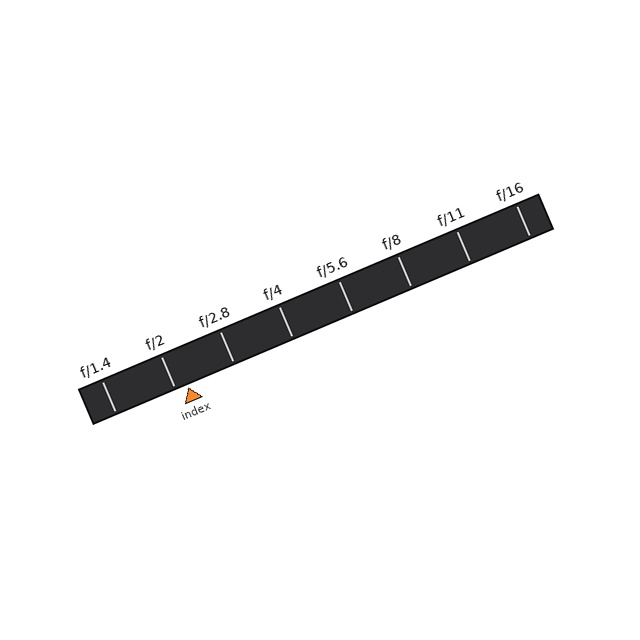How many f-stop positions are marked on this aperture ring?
There are 8 f-stop positions marked.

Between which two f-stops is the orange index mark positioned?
The index mark is between f/2 and f/2.8.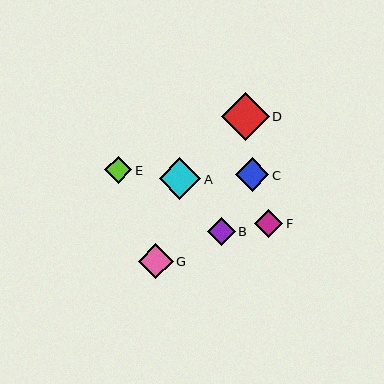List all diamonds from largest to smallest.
From largest to smallest: D, A, G, C, F, B, E.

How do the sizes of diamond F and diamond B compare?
Diamond F and diamond B are approximately the same size.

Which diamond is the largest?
Diamond D is the largest with a size of approximately 47 pixels.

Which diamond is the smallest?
Diamond E is the smallest with a size of approximately 27 pixels.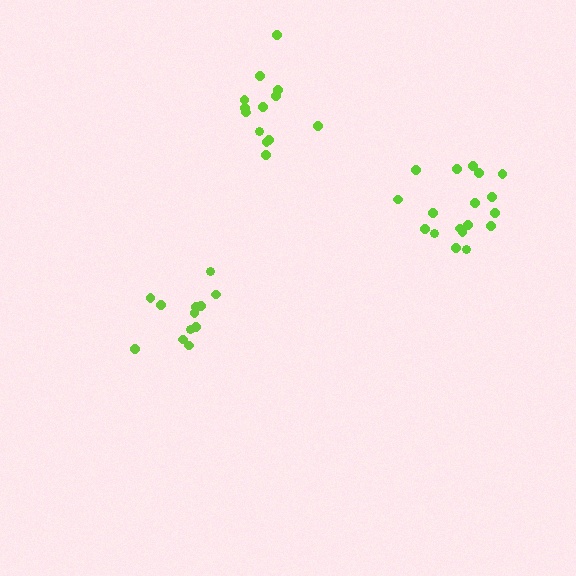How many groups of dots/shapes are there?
There are 3 groups.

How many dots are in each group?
Group 1: 12 dots, Group 2: 18 dots, Group 3: 13 dots (43 total).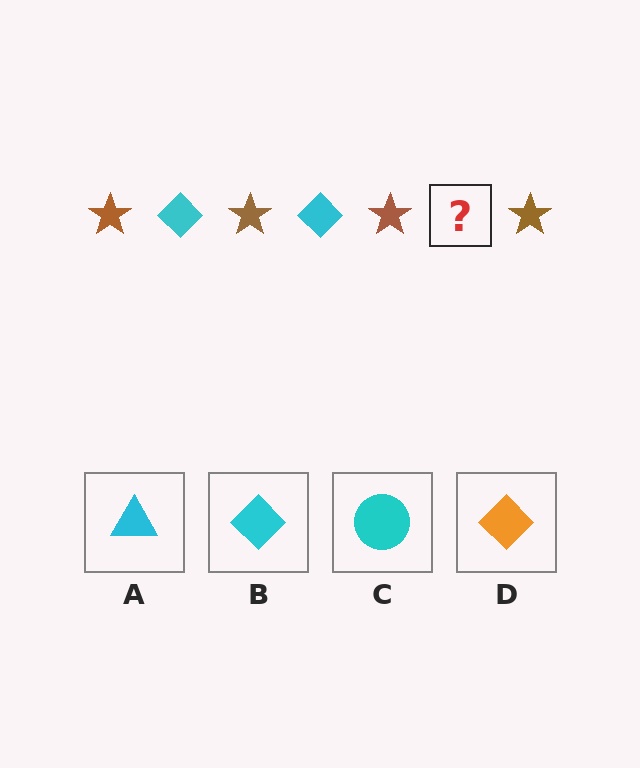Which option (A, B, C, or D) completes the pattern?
B.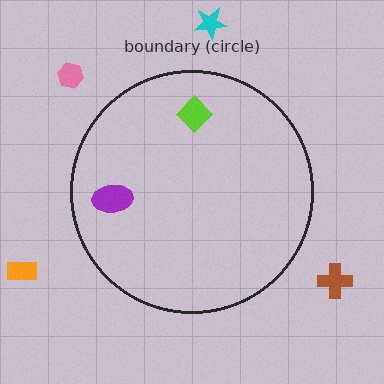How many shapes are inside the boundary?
2 inside, 4 outside.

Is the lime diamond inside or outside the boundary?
Inside.